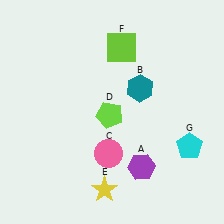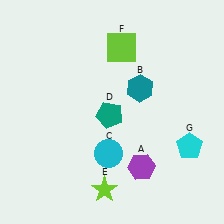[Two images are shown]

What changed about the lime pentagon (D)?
In Image 1, D is lime. In Image 2, it changed to teal.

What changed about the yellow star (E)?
In Image 1, E is yellow. In Image 2, it changed to lime.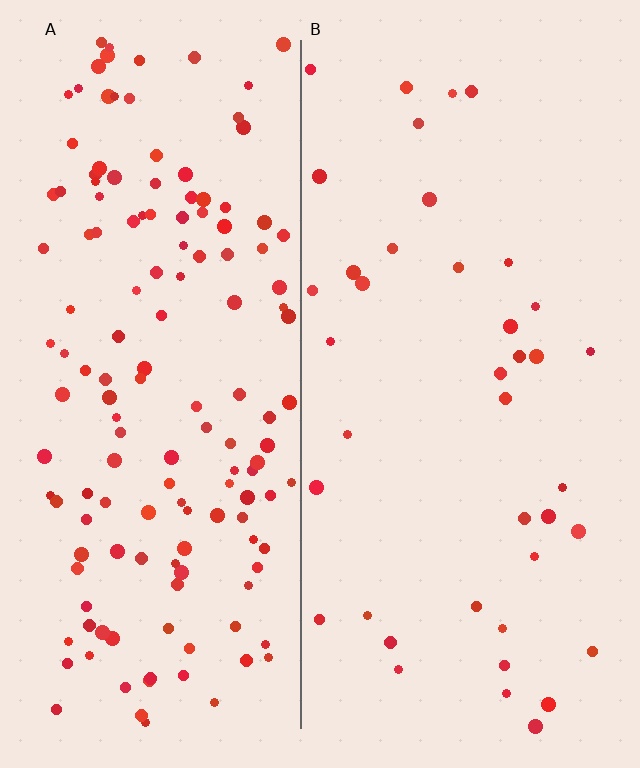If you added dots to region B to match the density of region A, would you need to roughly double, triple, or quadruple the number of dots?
Approximately quadruple.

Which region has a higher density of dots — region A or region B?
A (the left).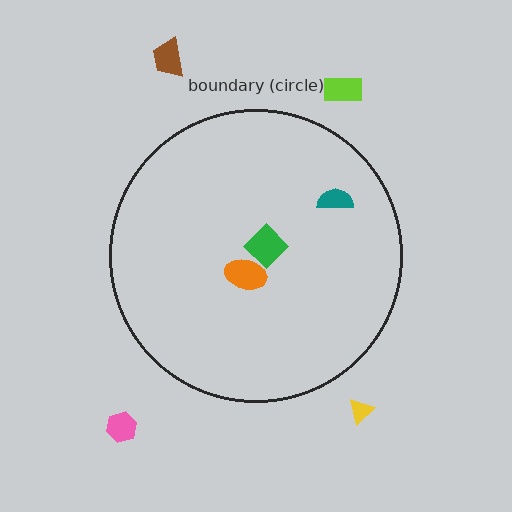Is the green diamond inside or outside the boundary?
Inside.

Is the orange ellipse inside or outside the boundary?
Inside.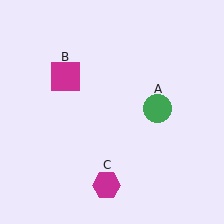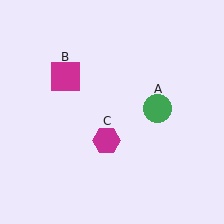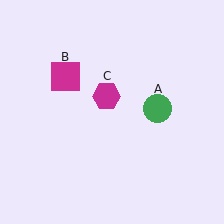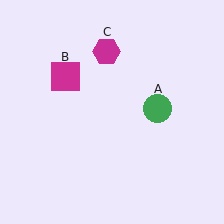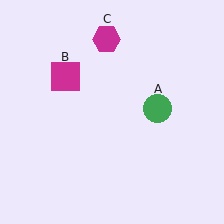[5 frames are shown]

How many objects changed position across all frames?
1 object changed position: magenta hexagon (object C).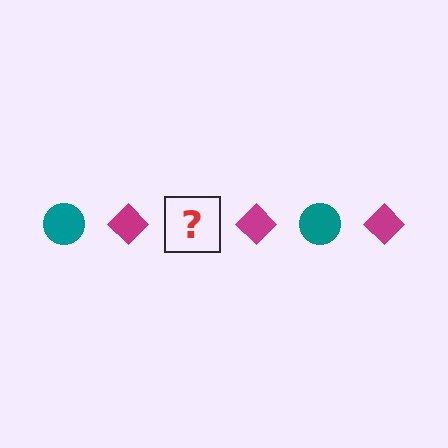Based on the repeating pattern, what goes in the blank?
The blank should be a teal circle.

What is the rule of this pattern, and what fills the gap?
The rule is that the pattern alternates between teal circle and magenta diamond. The gap should be filled with a teal circle.